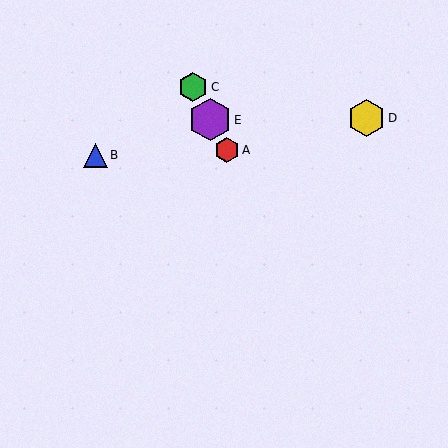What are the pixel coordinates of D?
Object D is at (366, 118).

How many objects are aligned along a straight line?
3 objects (A, C, E) are aligned along a straight line.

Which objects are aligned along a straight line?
Objects A, C, E are aligned along a straight line.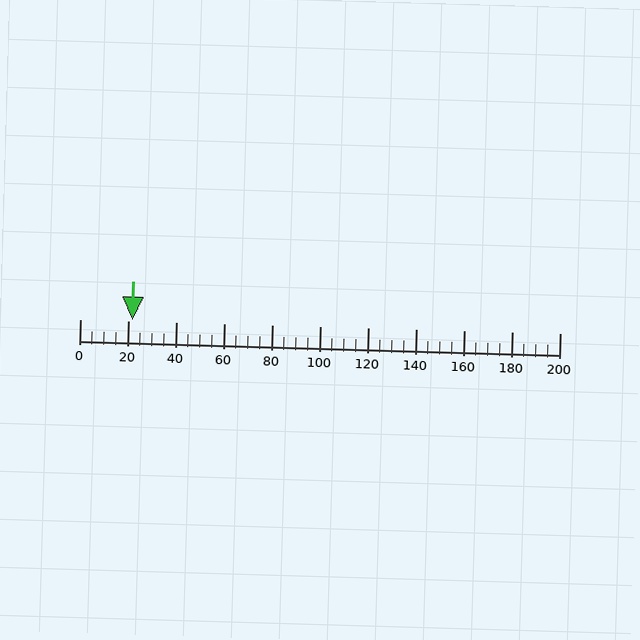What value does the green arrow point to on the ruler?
The green arrow points to approximately 22.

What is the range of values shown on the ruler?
The ruler shows values from 0 to 200.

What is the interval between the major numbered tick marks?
The major tick marks are spaced 20 units apart.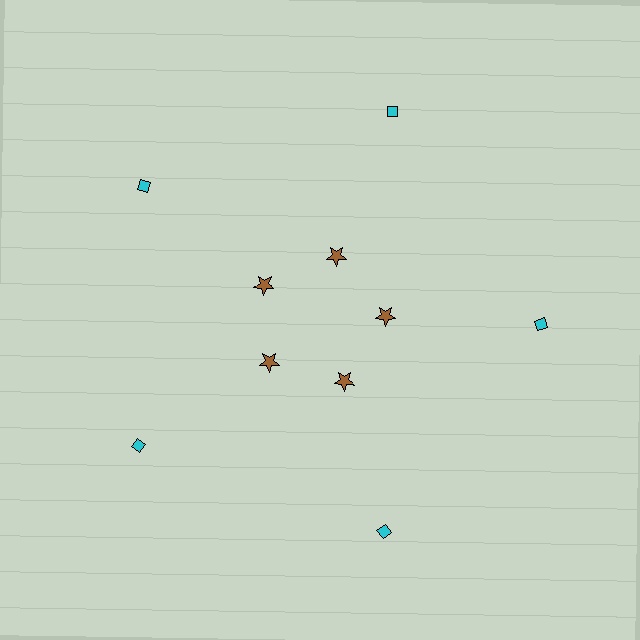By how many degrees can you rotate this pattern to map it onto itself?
The pattern maps onto itself every 72 degrees of rotation.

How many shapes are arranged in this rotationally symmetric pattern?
There are 10 shapes, arranged in 5 groups of 2.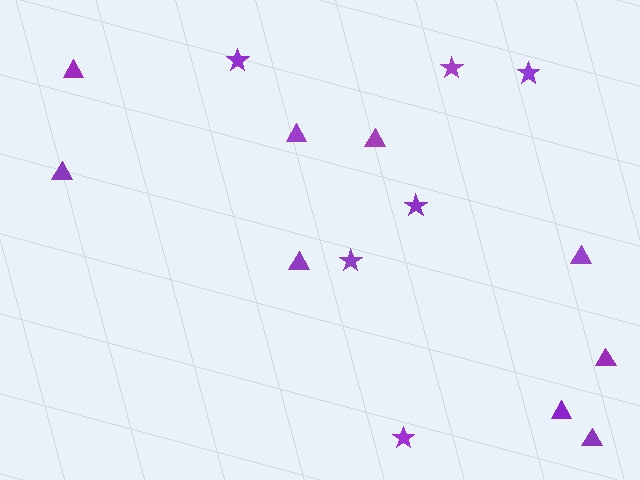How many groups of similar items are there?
There are 2 groups: one group of stars (6) and one group of triangles (9).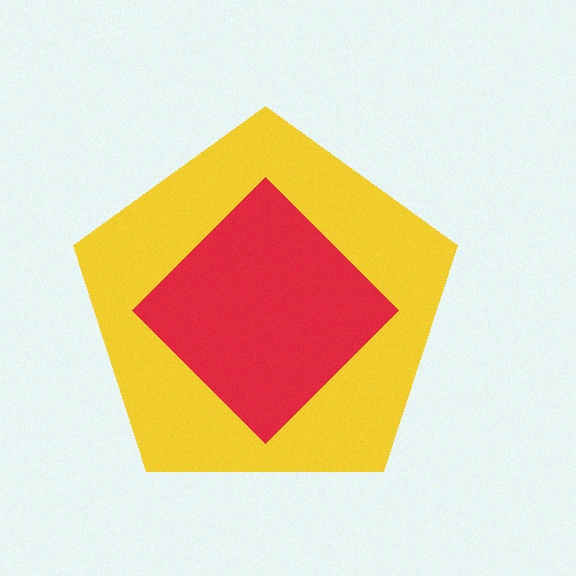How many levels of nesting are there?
2.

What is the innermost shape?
The red diamond.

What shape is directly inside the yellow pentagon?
The red diamond.